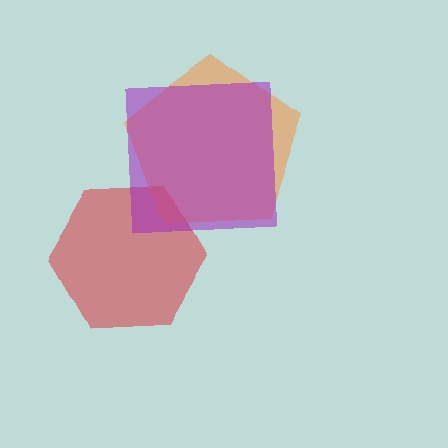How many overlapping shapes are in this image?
There are 3 overlapping shapes in the image.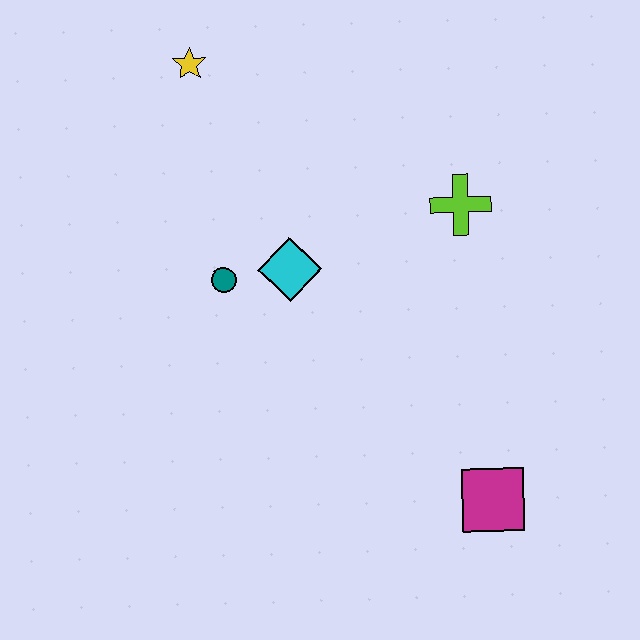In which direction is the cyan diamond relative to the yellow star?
The cyan diamond is below the yellow star.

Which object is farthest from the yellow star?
The magenta square is farthest from the yellow star.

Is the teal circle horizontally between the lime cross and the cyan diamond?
No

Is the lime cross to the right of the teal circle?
Yes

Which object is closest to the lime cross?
The cyan diamond is closest to the lime cross.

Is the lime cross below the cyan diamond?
No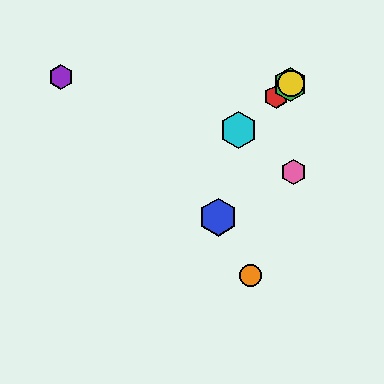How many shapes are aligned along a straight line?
4 shapes (the red hexagon, the green hexagon, the yellow circle, the cyan hexagon) are aligned along a straight line.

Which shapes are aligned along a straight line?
The red hexagon, the green hexagon, the yellow circle, the cyan hexagon are aligned along a straight line.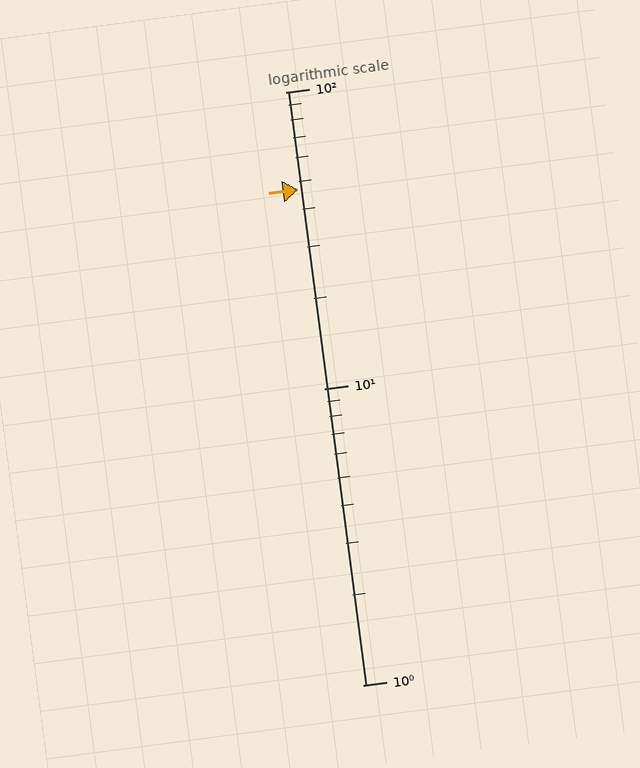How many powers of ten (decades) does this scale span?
The scale spans 2 decades, from 1 to 100.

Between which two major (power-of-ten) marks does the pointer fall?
The pointer is between 10 and 100.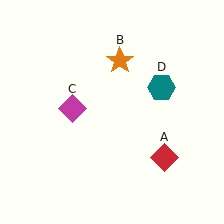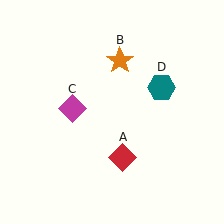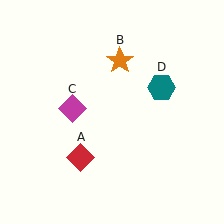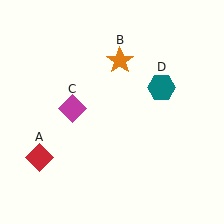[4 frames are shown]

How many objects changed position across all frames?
1 object changed position: red diamond (object A).